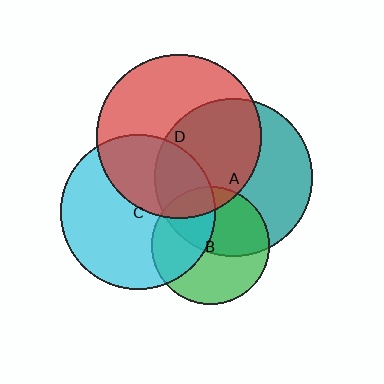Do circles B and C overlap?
Yes.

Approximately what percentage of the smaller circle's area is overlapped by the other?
Approximately 40%.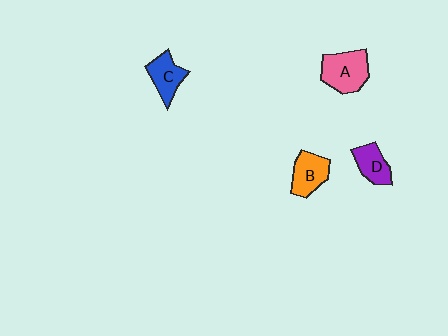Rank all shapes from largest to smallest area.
From largest to smallest: A (pink), B (orange), C (blue), D (purple).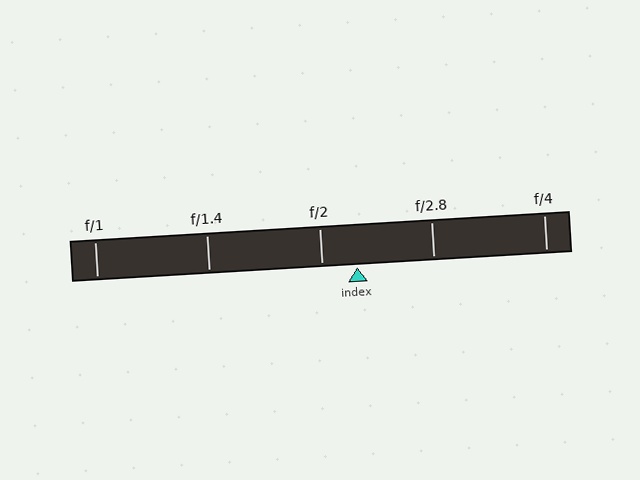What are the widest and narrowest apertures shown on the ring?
The widest aperture shown is f/1 and the narrowest is f/4.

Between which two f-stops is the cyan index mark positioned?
The index mark is between f/2 and f/2.8.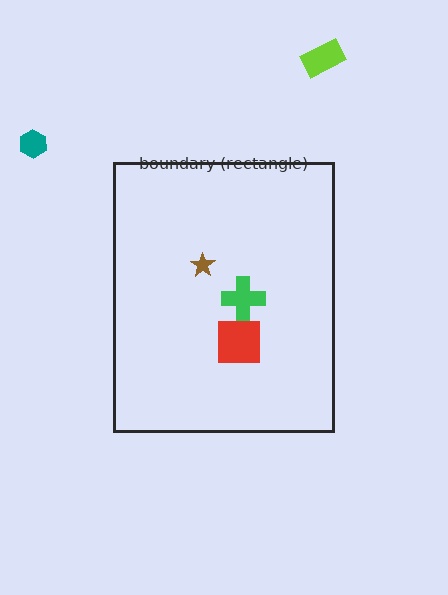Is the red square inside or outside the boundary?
Inside.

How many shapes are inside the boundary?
3 inside, 2 outside.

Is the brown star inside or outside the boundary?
Inside.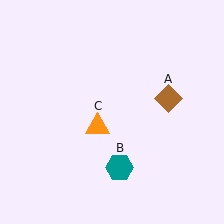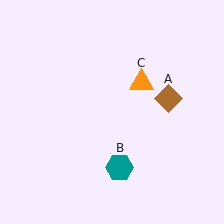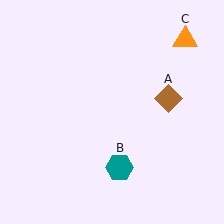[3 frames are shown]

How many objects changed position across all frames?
1 object changed position: orange triangle (object C).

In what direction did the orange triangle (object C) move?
The orange triangle (object C) moved up and to the right.